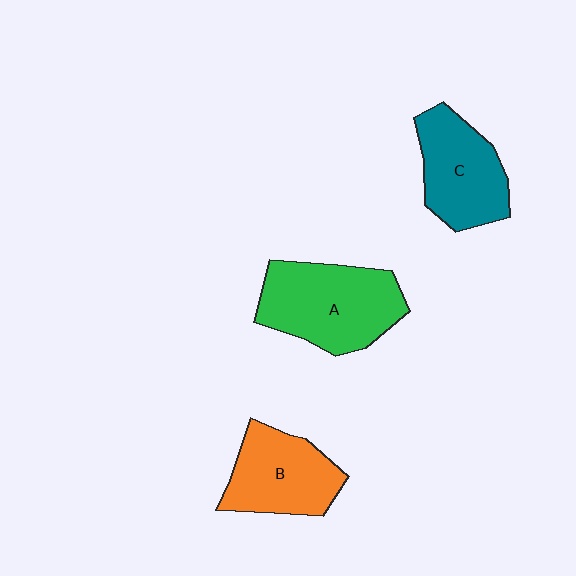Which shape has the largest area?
Shape A (green).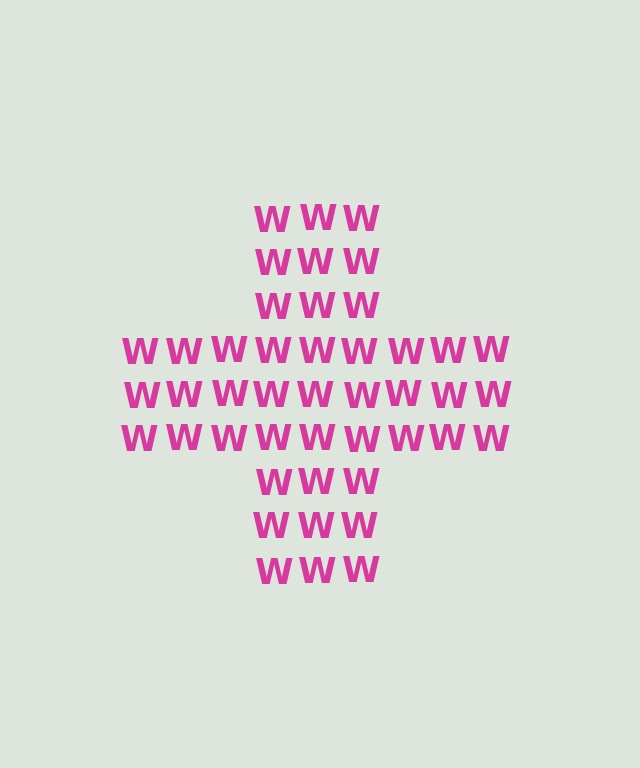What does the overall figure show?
The overall figure shows a cross.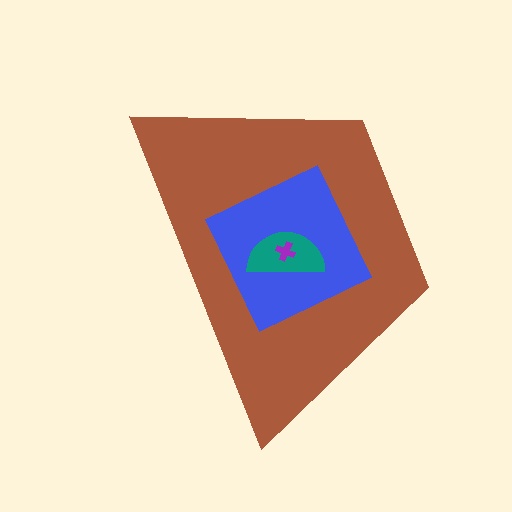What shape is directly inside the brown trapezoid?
The blue diamond.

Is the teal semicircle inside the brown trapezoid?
Yes.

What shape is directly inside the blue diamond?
The teal semicircle.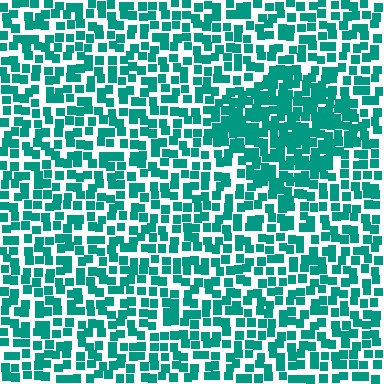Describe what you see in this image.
The image contains small teal elements arranged at two different densities. A diamond-shaped region is visible where the elements are more densely packed than the surrounding area.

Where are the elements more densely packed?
The elements are more densely packed inside the diamond boundary.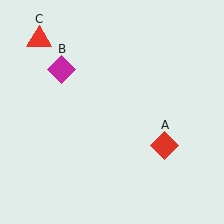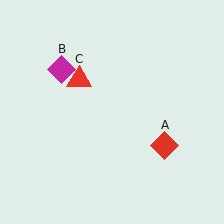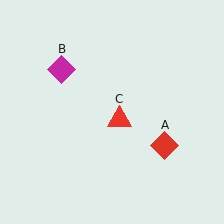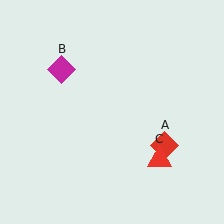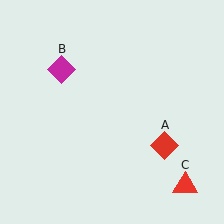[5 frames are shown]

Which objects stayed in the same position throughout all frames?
Red diamond (object A) and magenta diamond (object B) remained stationary.